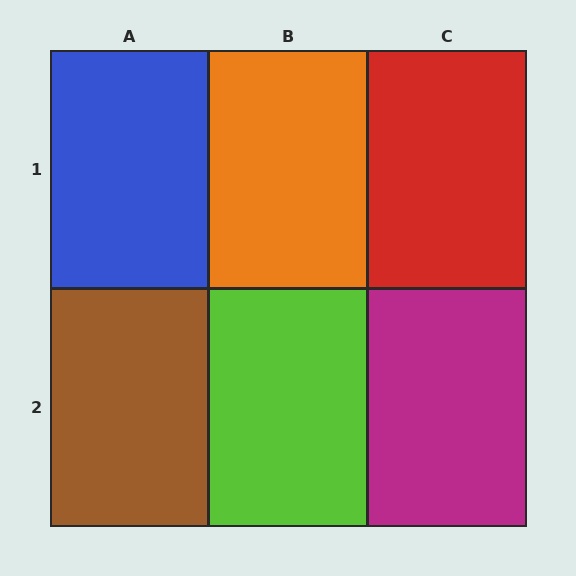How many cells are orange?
1 cell is orange.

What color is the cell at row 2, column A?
Brown.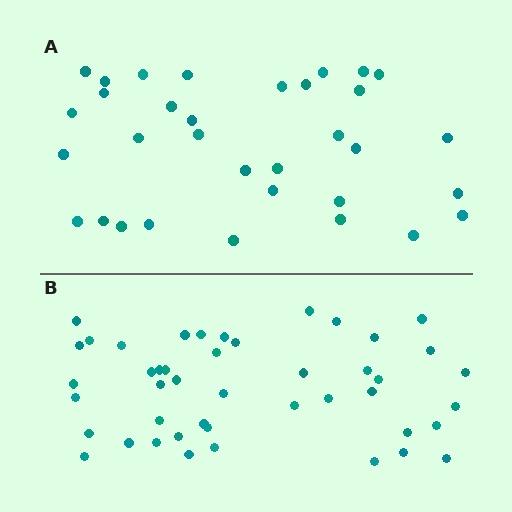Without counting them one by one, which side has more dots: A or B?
Region B (the bottom region) has more dots.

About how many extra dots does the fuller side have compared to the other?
Region B has roughly 12 or so more dots than region A.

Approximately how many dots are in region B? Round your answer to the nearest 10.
About 40 dots. (The exact count is 45, which rounds to 40.)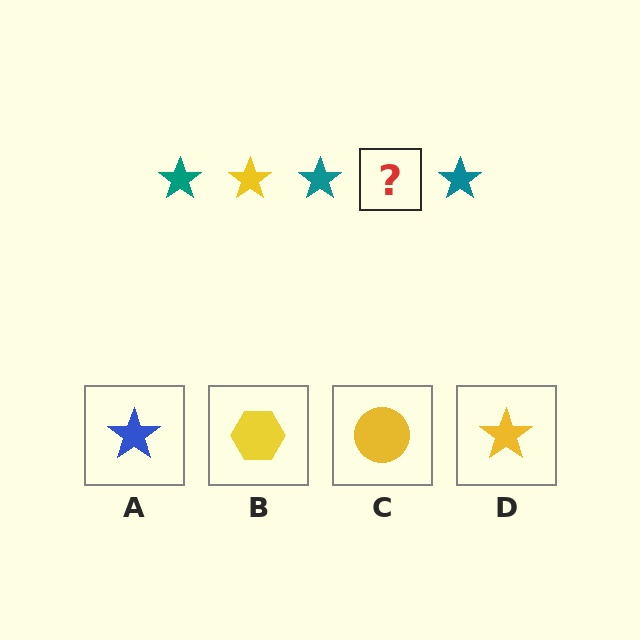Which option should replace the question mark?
Option D.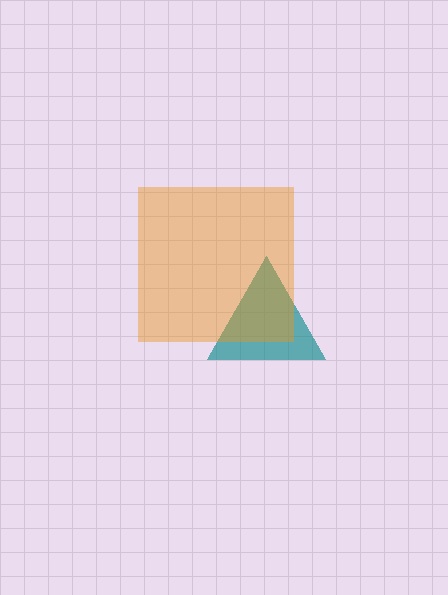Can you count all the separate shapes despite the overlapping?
Yes, there are 2 separate shapes.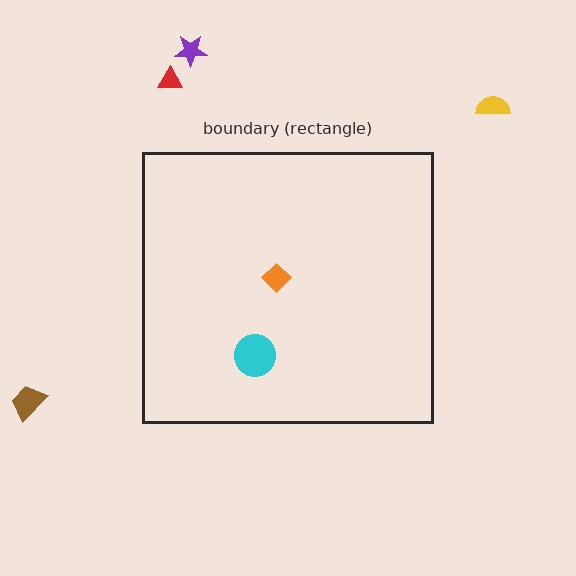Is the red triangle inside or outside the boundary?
Outside.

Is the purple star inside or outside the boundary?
Outside.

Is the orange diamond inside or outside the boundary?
Inside.